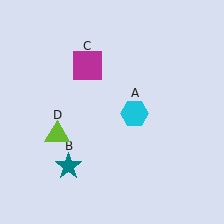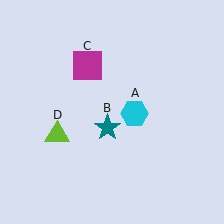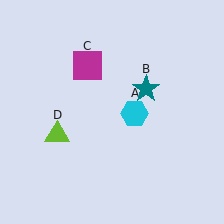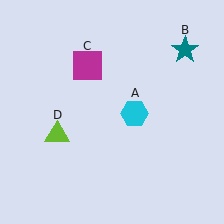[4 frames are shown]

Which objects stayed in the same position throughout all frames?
Cyan hexagon (object A) and magenta square (object C) and lime triangle (object D) remained stationary.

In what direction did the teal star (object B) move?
The teal star (object B) moved up and to the right.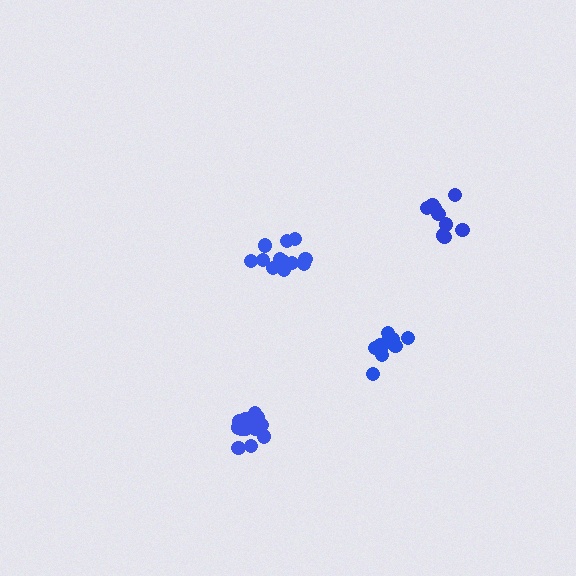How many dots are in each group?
Group 1: 10 dots, Group 2: 14 dots, Group 3: 13 dots, Group 4: 9 dots (46 total).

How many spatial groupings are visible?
There are 4 spatial groupings.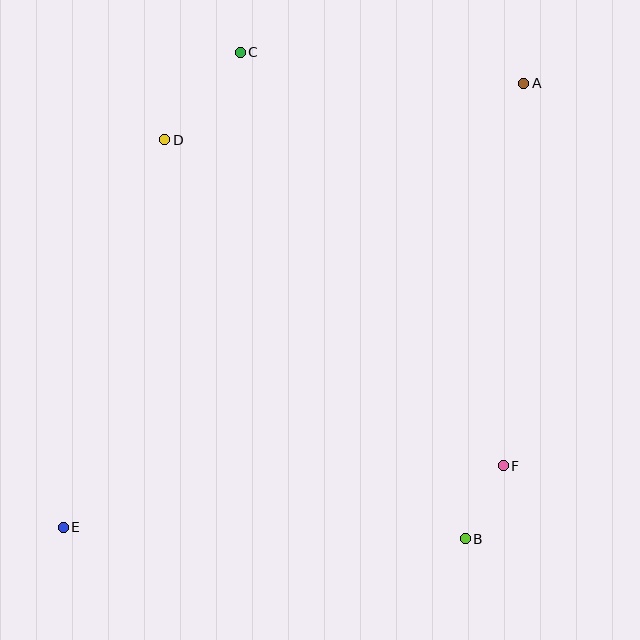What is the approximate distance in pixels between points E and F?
The distance between E and F is approximately 444 pixels.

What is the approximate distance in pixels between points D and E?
The distance between D and E is approximately 400 pixels.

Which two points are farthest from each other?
Points A and E are farthest from each other.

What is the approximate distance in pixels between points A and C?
The distance between A and C is approximately 285 pixels.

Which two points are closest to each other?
Points B and F are closest to each other.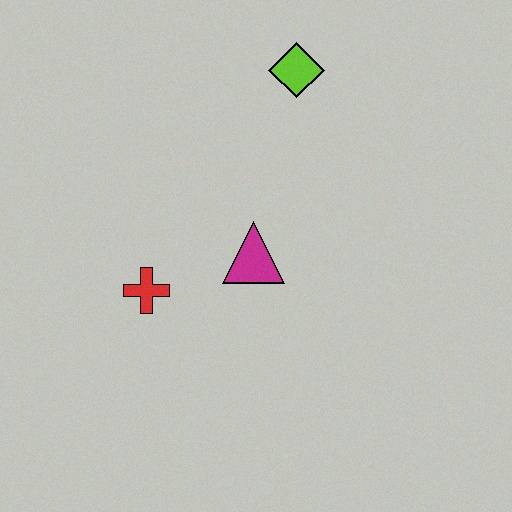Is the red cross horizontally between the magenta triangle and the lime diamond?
No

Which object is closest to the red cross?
The magenta triangle is closest to the red cross.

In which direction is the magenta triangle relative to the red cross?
The magenta triangle is to the right of the red cross.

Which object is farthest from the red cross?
The lime diamond is farthest from the red cross.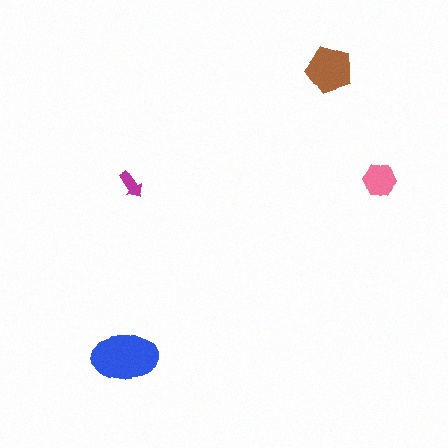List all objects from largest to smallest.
The blue ellipse, the brown pentagon, the pink hexagon, the magenta arrow.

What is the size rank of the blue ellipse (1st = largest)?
1st.